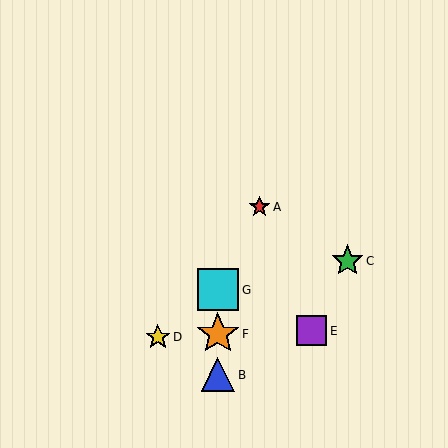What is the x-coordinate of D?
Object D is at x≈158.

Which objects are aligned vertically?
Objects B, F, G are aligned vertically.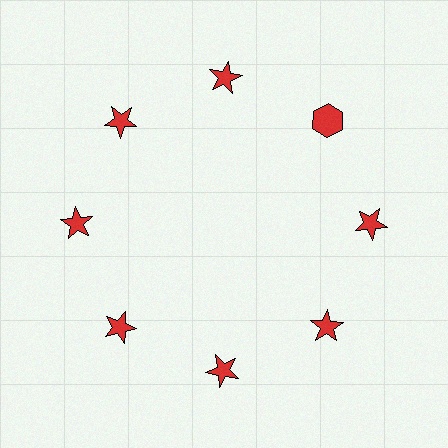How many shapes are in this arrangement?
There are 8 shapes arranged in a ring pattern.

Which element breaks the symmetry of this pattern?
The red hexagon at roughly the 2 o'clock position breaks the symmetry. All other shapes are red stars.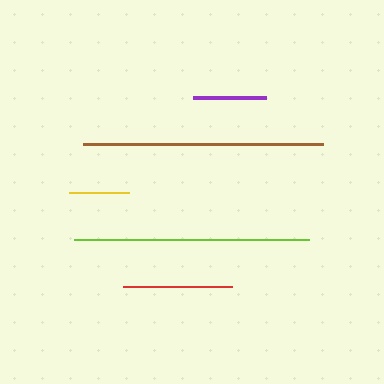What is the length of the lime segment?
The lime segment is approximately 235 pixels long.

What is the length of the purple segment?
The purple segment is approximately 73 pixels long.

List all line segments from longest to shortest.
From longest to shortest: brown, lime, red, purple, yellow.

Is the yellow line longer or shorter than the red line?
The red line is longer than the yellow line.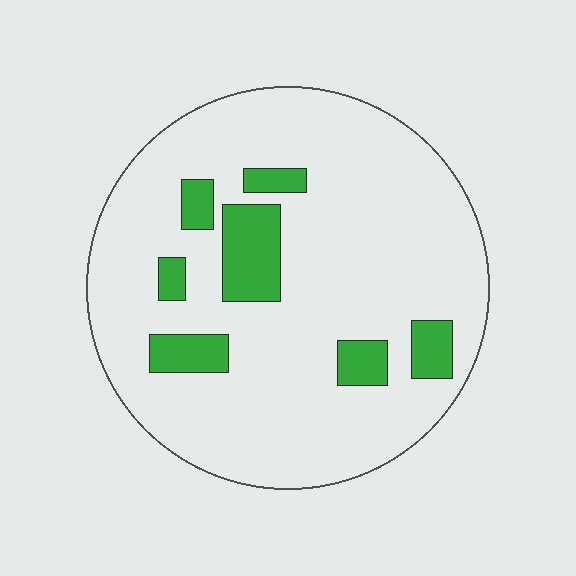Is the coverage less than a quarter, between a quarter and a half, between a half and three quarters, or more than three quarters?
Less than a quarter.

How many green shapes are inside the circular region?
7.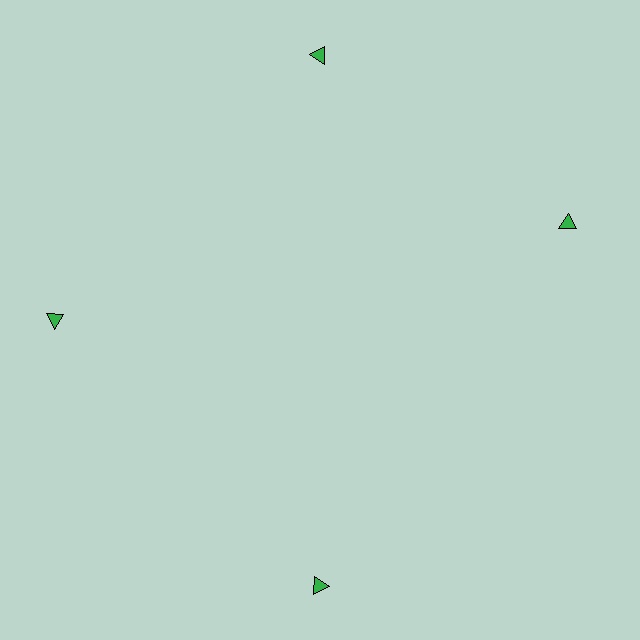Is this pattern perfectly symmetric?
No. The 4 green triangles are arranged in a ring, but one element near the 3 o'clock position is rotated out of alignment along the ring, breaking the 4-fold rotational symmetry.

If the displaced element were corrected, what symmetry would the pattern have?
It would have 4-fold rotational symmetry — the pattern would map onto itself every 90 degrees.